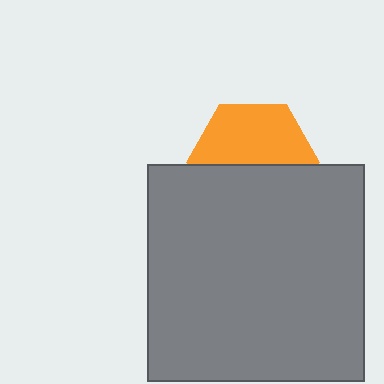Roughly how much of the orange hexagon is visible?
About half of it is visible (roughly 51%).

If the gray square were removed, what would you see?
You would see the complete orange hexagon.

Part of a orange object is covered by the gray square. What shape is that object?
It is a hexagon.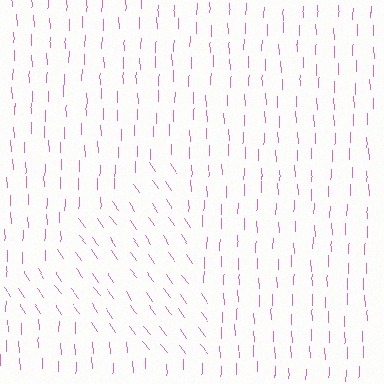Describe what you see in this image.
The image is filled with small pink line segments. A triangle region in the image has lines oriented differently from the surrounding lines, creating a visible texture boundary.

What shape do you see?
I see a triangle.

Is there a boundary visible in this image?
Yes, there is a texture boundary formed by a change in line orientation.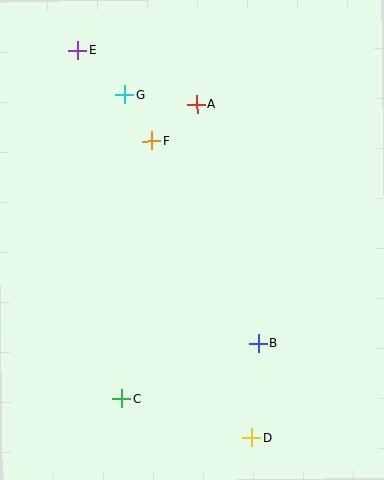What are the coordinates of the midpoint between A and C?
The midpoint between A and C is at (159, 251).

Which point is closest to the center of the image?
Point F at (151, 141) is closest to the center.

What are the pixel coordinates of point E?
Point E is at (77, 51).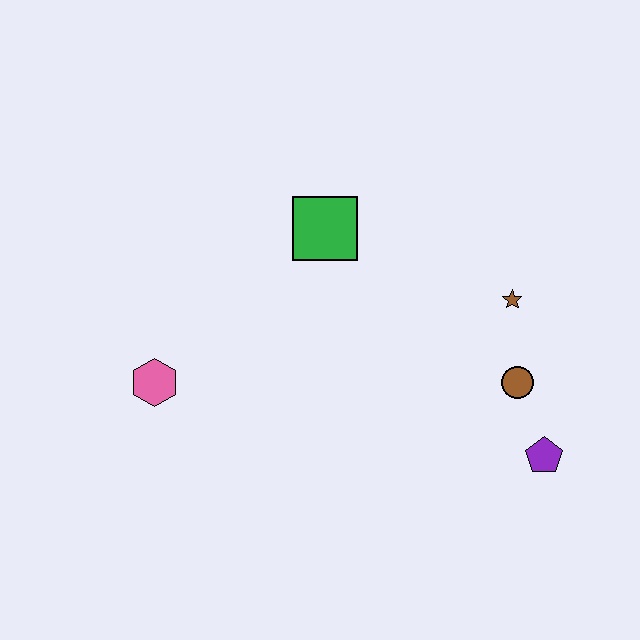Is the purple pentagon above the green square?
No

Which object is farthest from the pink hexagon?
The purple pentagon is farthest from the pink hexagon.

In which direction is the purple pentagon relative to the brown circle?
The purple pentagon is below the brown circle.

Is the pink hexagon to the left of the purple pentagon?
Yes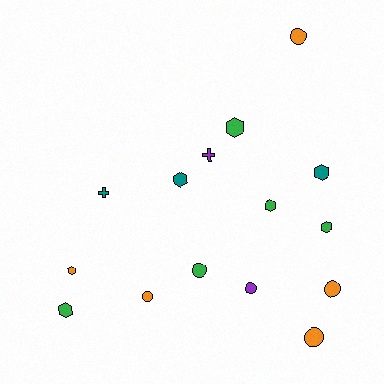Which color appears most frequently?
Orange, with 5 objects.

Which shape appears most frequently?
Hexagon, with 7 objects.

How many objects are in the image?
There are 15 objects.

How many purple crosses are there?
There is 1 purple cross.